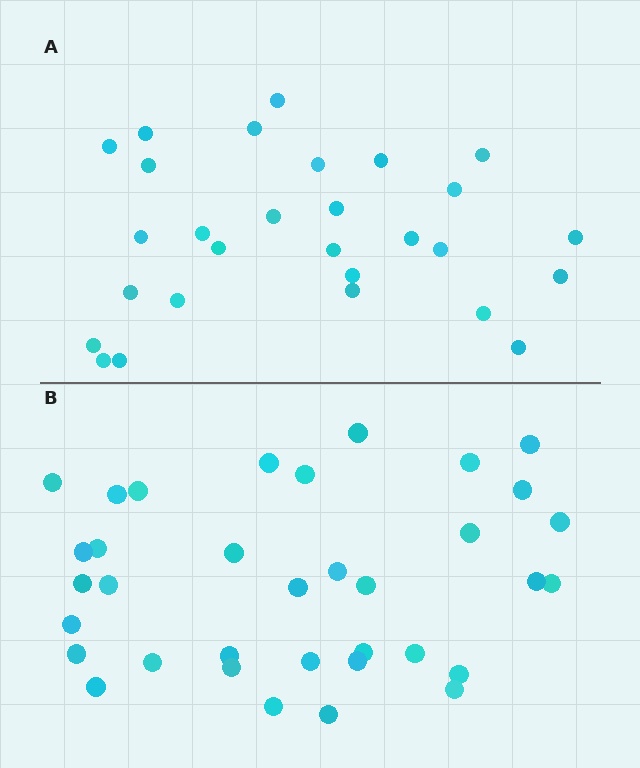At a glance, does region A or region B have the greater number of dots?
Region B (the bottom region) has more dots.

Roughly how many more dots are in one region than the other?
Region B has roughly 8 or so more dots than region A.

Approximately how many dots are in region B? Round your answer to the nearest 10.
About 40 dots. (The exact count is 35, which rounds to 40.)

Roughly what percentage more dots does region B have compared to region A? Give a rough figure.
About 25% more.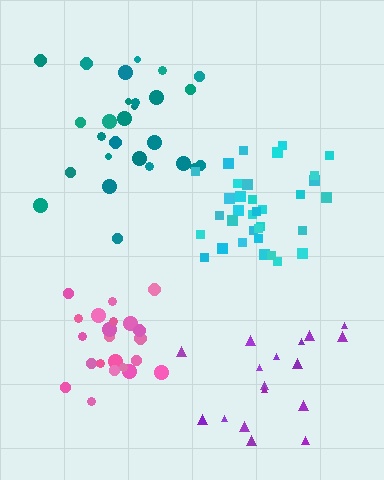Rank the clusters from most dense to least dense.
pink, cyan, teal, purple.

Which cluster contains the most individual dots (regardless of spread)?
Cyan (34).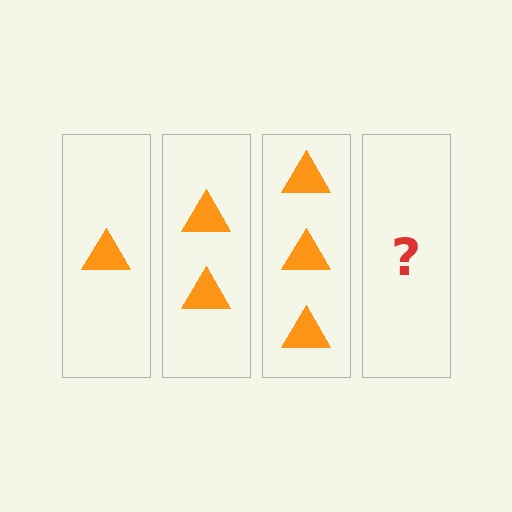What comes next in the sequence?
The next element should be 4 triangles.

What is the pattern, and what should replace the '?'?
The pattern is that each step adds one more triangle. The '?' should be 4 triangles.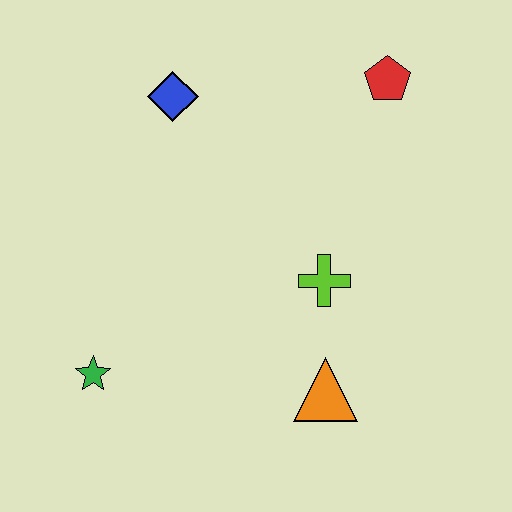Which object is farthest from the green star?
The red pentagon is farthest from the green star.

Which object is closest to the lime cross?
The orange triangle is closest to the lime cross.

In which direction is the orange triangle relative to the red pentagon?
The orange triangle is below the red pentagon.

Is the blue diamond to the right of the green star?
Yes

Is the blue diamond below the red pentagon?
Yes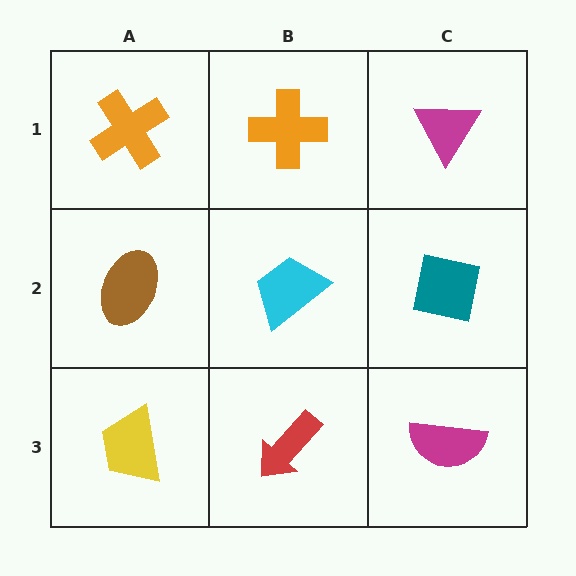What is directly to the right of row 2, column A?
A cyan trapezoid.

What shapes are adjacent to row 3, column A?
A brown ellipse (row 2, column A), a red arrow (row 3, column B).